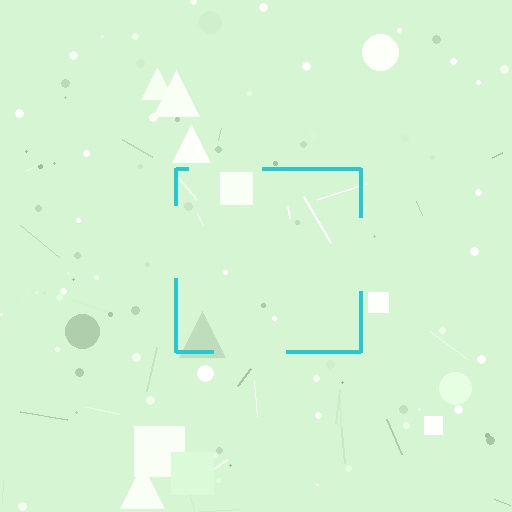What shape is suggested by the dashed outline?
The dashed outline suggests a square.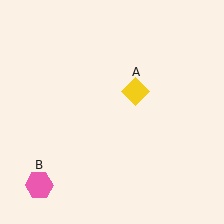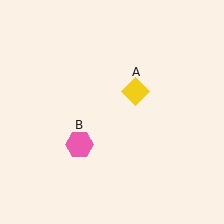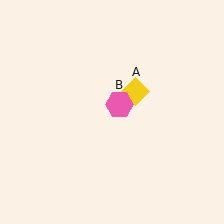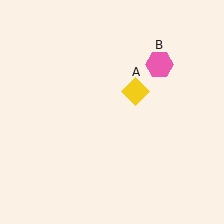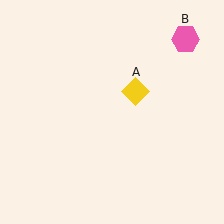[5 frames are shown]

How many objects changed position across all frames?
1 object changed position: pink hexagon (object B).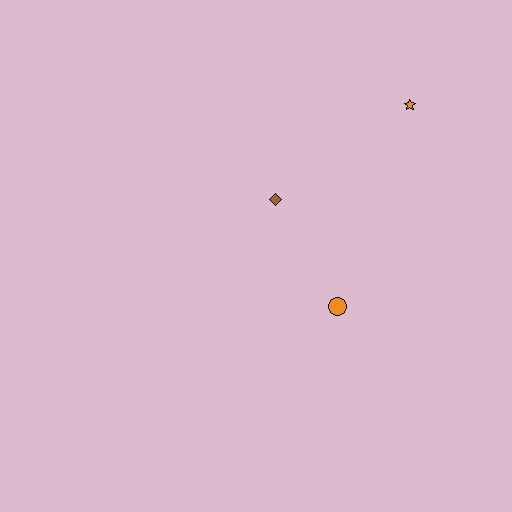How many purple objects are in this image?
There are no purple objects.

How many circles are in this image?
There is 1 circle.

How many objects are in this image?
There are 3 objects.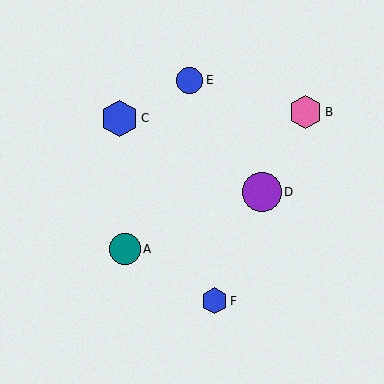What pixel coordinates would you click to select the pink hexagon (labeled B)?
Click at (306, 112) to select the pink hexagon B.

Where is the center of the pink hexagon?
The center of the pink hexagon is at (306, 112).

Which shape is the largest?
The purple circle (labeled D) is the largest.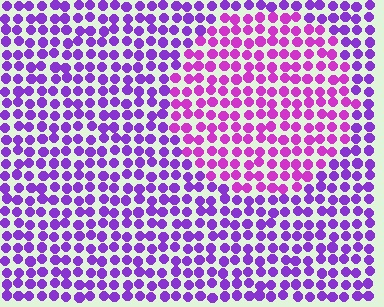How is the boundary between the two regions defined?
The boundary is defined purely by a slight shift in hue (about 29 degrees). Spacing, size, and orientation are identical on both sides.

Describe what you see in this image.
The image is filled with small purple elements in a uniform arrangement. A circle-shaped region is visible where the elements are tinted to a slightly different hue, forming a subtle color boundary.